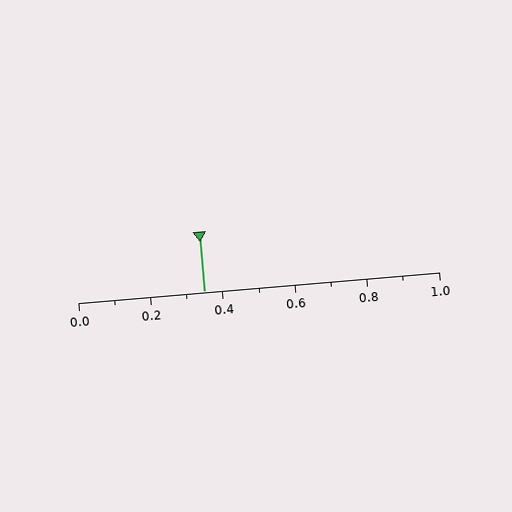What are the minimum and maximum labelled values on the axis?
The axis runs from 0.0 to 1.0.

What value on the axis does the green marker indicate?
The marker indicates approximately 0.35.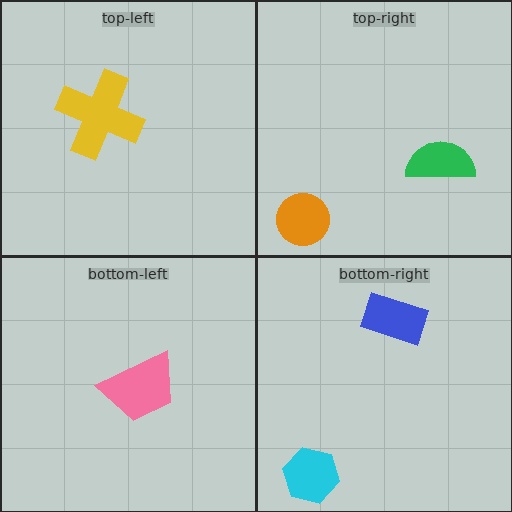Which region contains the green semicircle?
The top-right region.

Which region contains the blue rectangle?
The bottom-right region.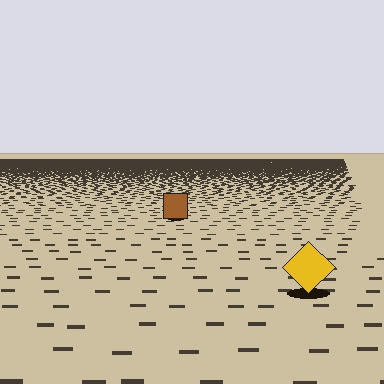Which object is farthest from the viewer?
The brown square is farthest from the viewer. It appears smaller and the ground texture around it is denser.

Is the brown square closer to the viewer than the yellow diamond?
No. The yellow diamond is closer — you can tell from the texture gradient: the ground texture is coarser near it.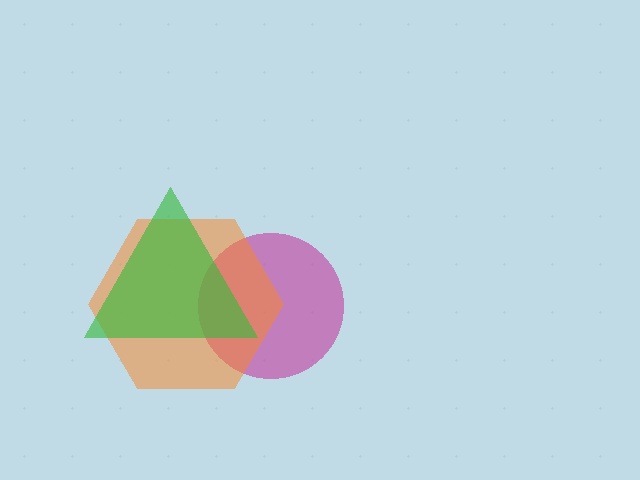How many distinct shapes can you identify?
There are 3 distinct shapes: a magenta circle, an orange hexagon, a green triangle.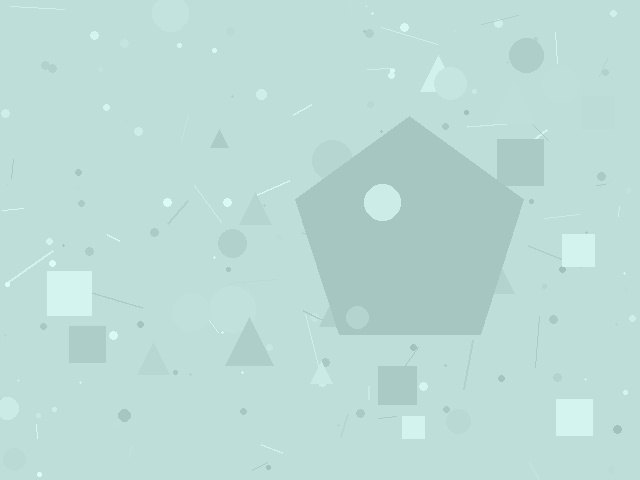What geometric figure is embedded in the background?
A pentagon is embedded in the background.